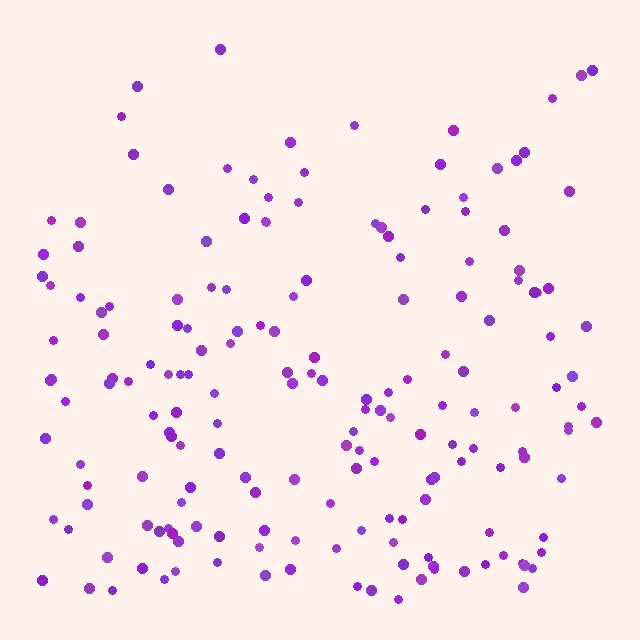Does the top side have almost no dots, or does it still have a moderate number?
Still a moderate number, just noticeably fewer than the bottom.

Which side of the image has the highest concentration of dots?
The bottom.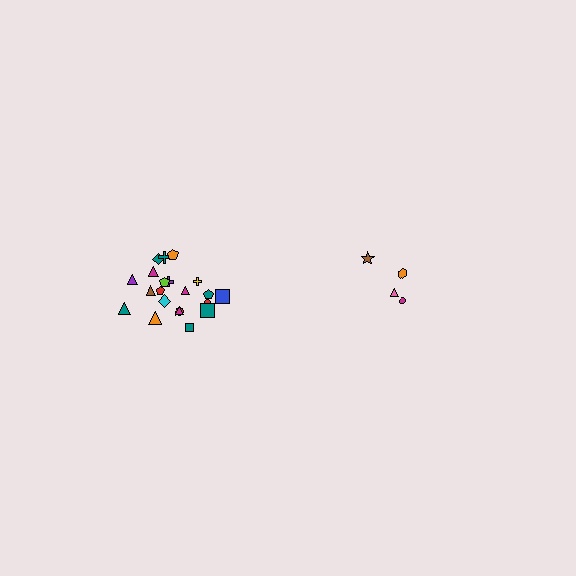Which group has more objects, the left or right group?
The left group.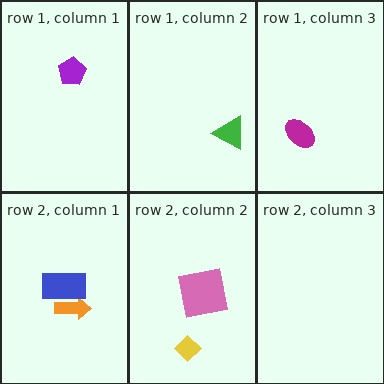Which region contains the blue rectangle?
The row 2, column 1 region.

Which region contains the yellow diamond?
The row 2, column 2 region.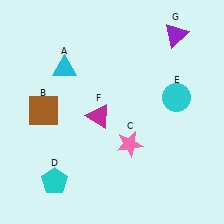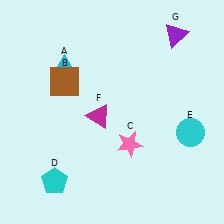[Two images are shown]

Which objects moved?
The objects that moved are: the brown square (B), the cyan circle (E).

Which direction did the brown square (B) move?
The brown square (B) moved up.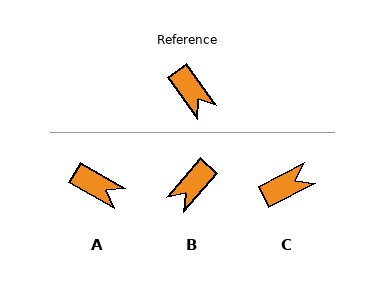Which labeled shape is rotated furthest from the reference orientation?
C, about 81 degrees away.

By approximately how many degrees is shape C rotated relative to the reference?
Approximately 81 degrees counter-clockwise.